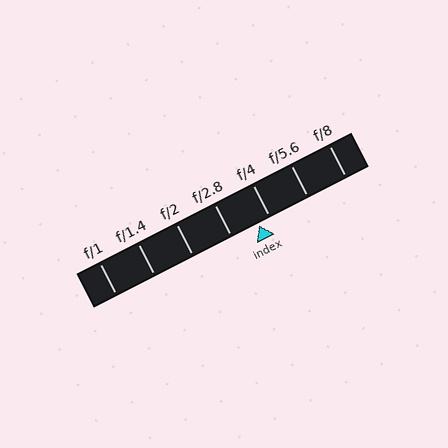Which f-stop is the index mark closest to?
The index mark is closest to f/4.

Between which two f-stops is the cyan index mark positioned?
The index mark is between f/2.8 and f/4.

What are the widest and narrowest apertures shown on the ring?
The widest aperture shown is f/1 and the narrowest is f/8.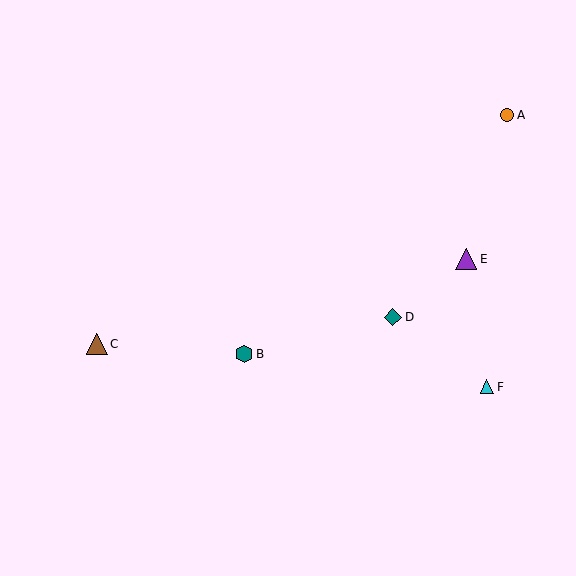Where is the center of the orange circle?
The center of the orange circle is at (507, 115).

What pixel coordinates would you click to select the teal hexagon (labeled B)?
Click at (244, 354) to select the teal hexagon B.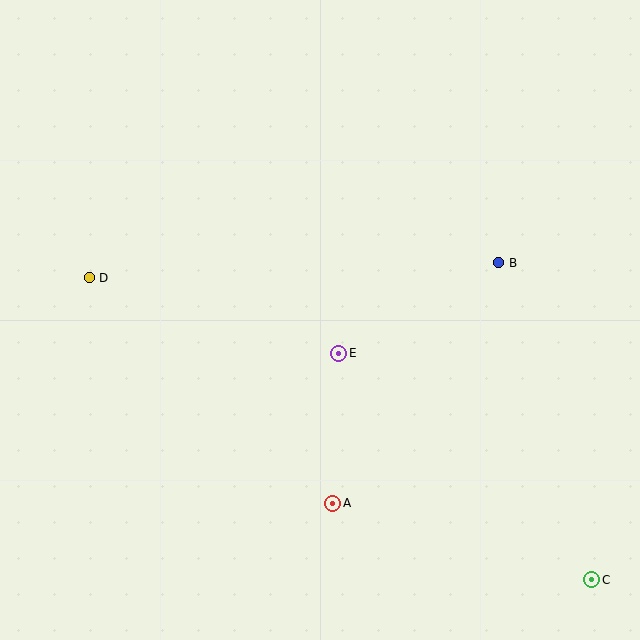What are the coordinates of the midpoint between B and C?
The midpoint between B and C is at (545, 421).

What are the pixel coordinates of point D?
Point D is at (89, 278).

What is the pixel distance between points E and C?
The distance between E and C is 339 pixels.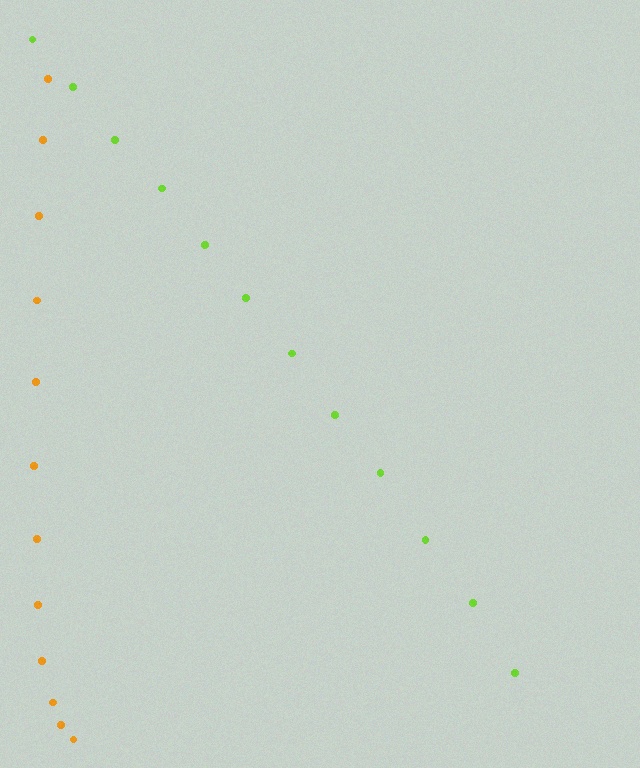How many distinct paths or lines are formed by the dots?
There are 2 distinct paths.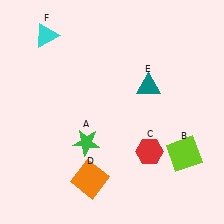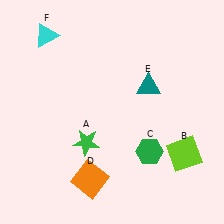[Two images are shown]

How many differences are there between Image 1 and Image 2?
There is 1 difference between the two images.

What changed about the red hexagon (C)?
In Image 1, C is red. In Image 2, it changed to green.